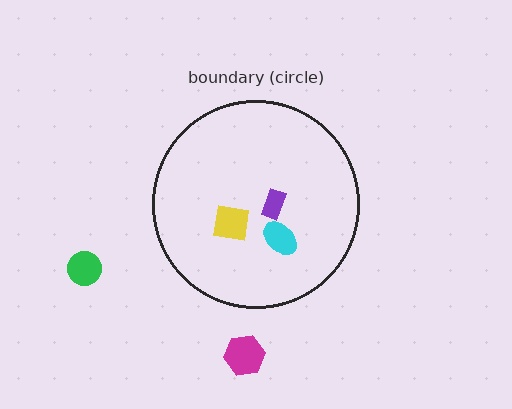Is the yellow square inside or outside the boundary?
Inside.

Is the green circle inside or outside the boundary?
Outside.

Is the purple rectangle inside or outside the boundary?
Inside.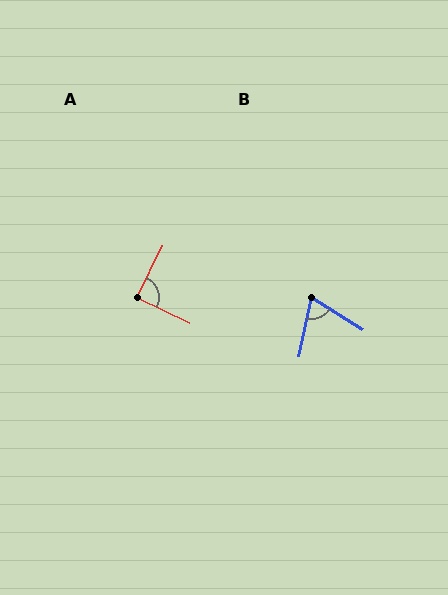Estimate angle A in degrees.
Approximately 89 degrees.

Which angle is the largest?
A, at approximately 89 degrees.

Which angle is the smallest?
B, at approximately 70 degrees.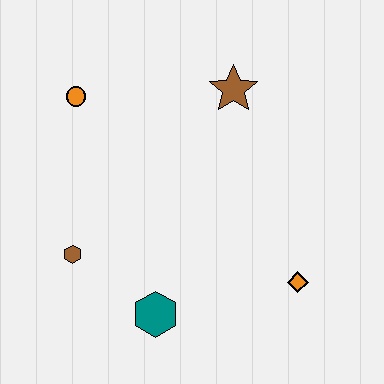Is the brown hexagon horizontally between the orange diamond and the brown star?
No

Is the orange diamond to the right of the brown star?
Yes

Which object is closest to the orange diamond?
The teal hexagon is closest to the orange diamond.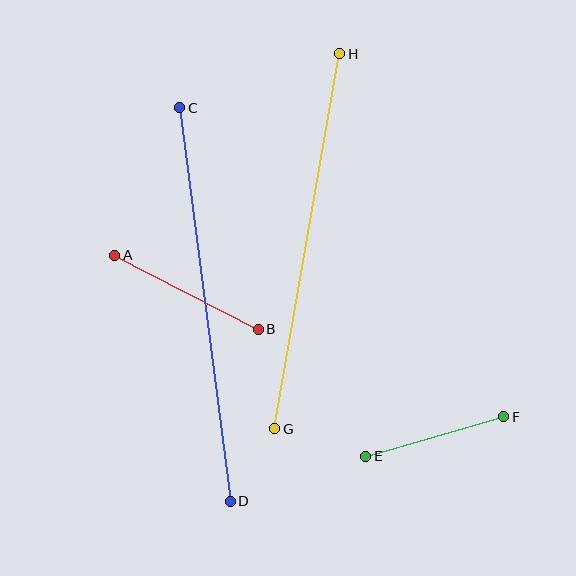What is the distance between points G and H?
The distance is approximately 381 pixels.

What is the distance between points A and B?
The distance is approximately 161 pixels.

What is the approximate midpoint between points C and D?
The midpoint is at approximately (205, 304) pixels.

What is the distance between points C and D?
The distance is approximately 397 pixels.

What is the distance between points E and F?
The distance is approximately 144 pixels.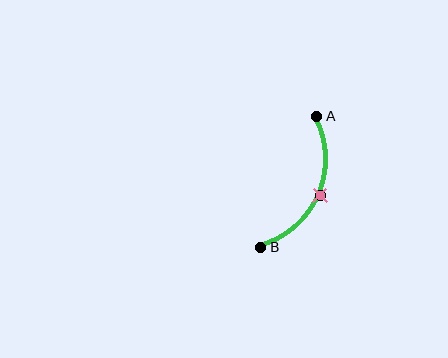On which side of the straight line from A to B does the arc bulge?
The arc bulges to the right of the straight line connecting A and B.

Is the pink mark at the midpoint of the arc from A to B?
Yes. The pink mark lies on the arc at equal arc-length from both A and B — it is the arc midpoint.